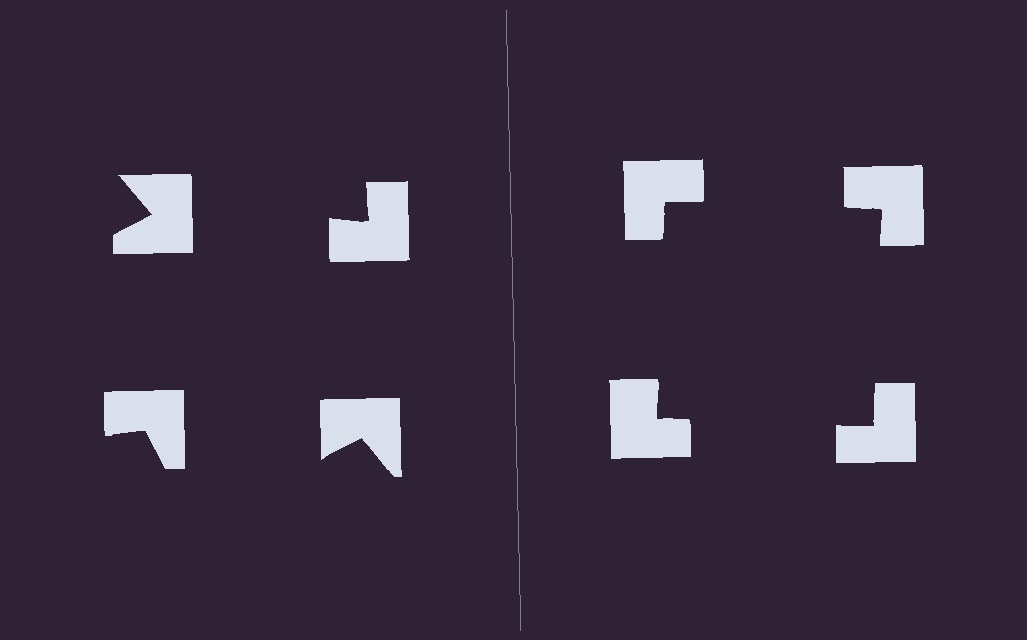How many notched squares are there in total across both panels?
8 — 4 on each side.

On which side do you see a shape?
An illusory square appears on the right side. On the left side the wedge cuts are rotated, so no coherent shape forms.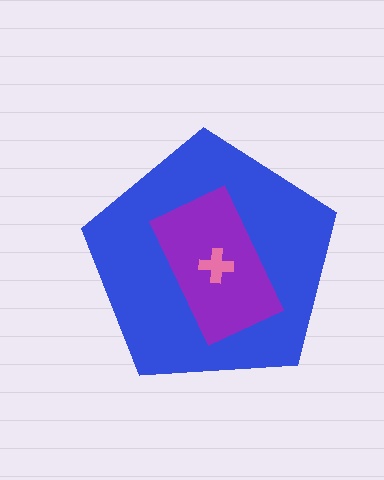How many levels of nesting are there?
3.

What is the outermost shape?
The blue pentagon.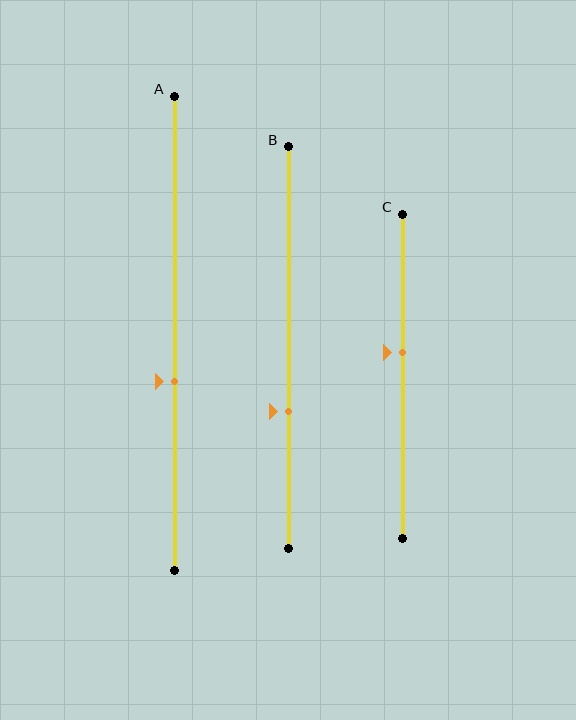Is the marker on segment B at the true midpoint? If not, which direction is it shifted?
No, the marker on segment B is shifted downward by about 16% of the segment length.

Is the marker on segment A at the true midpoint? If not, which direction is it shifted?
No, the marker on segment A is shifted downward by about 10% of the segment length.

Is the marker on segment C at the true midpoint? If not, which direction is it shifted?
No, the marker on segment C is shifted upward by about 7% of the segment length.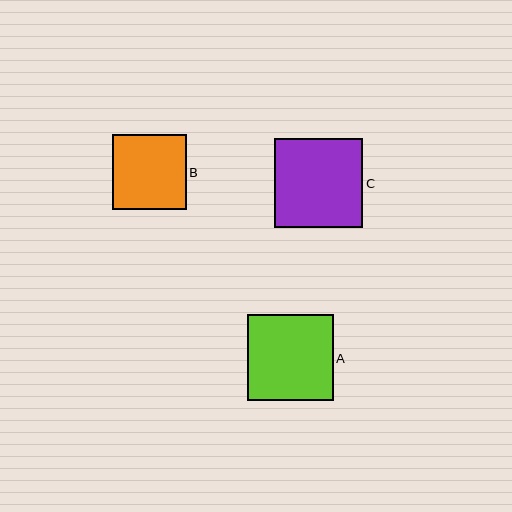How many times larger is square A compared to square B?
Square A is approximately 1.2 times the size of square B.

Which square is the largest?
Square C is the largest with a size of approximately 89 pixels.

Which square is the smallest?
Square B is the smallest with a size of approximately 74 pixels.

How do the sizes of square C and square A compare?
Square C and square A are approximately the same size.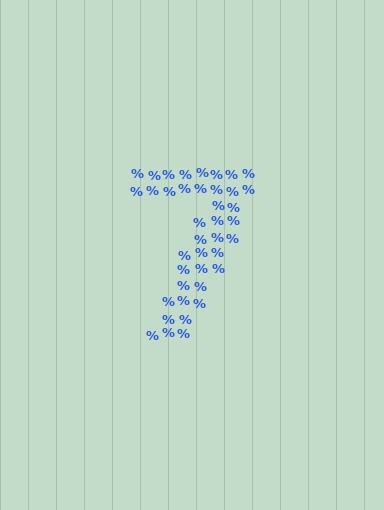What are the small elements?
The small elements are percent signs.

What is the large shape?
The large shape is the digit 7.